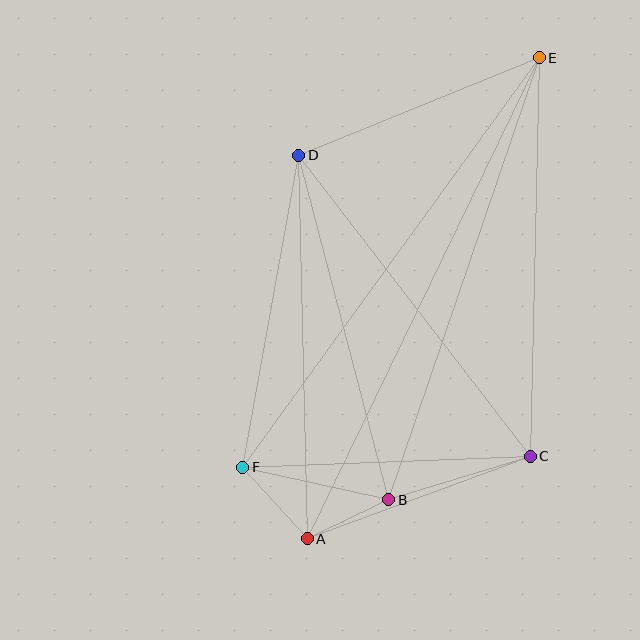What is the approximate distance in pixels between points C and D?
The distance between C and D is approximately 380 pixels.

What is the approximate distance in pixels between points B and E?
The distance between B and E is approximately 467 pixels.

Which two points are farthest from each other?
Points A and E are farthest from each other.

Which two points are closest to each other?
Points A and B are closest to each other.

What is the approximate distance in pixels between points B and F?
The distance between B and F is approximately 150 pixels.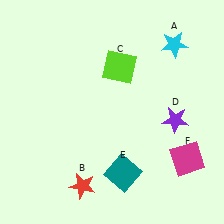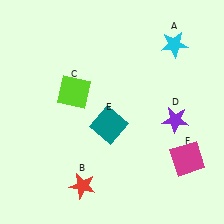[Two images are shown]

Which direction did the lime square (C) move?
The lime square (C) moved left.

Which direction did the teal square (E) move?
The teal square (E) moved up.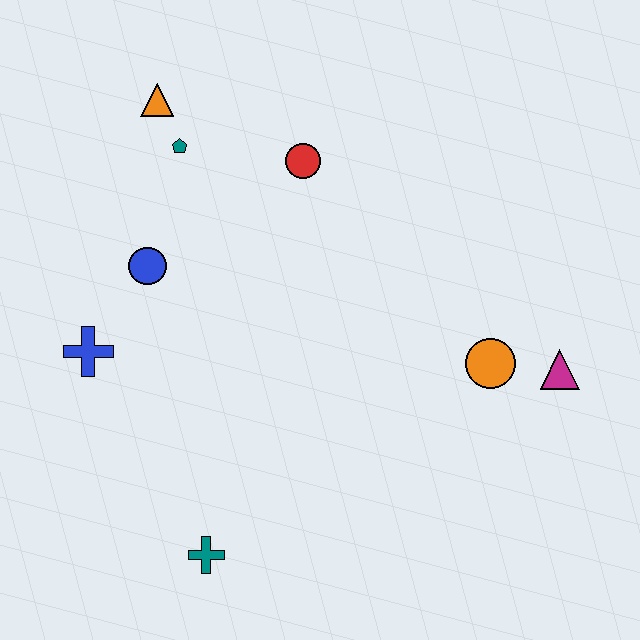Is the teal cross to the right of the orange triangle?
Yes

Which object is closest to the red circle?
The teal pentagon is closest to the red circle.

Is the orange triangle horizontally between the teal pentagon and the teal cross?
No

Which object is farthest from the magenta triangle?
The orange triangle is farthest from the magenta triangle.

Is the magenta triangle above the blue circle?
No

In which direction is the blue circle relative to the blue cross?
The blue circle is above the blue cross.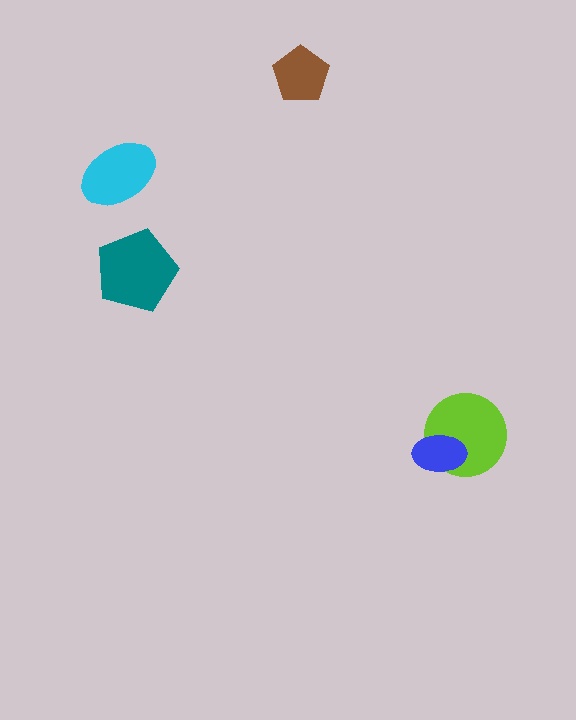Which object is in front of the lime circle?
The blue ellipse is in front of the lime circle.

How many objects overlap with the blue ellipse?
1 object overlaps with the blue ellipse.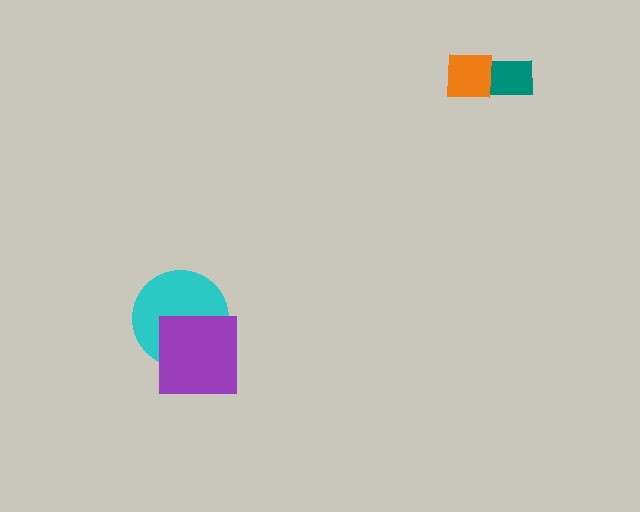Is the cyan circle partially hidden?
Yes, it is partially covered by another shape.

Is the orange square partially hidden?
No, no other shape covers it.